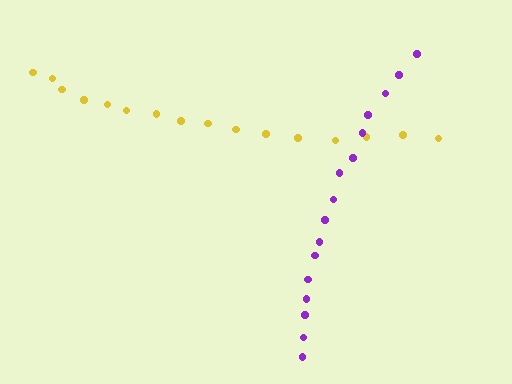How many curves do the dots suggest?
There are 2 distinct paths.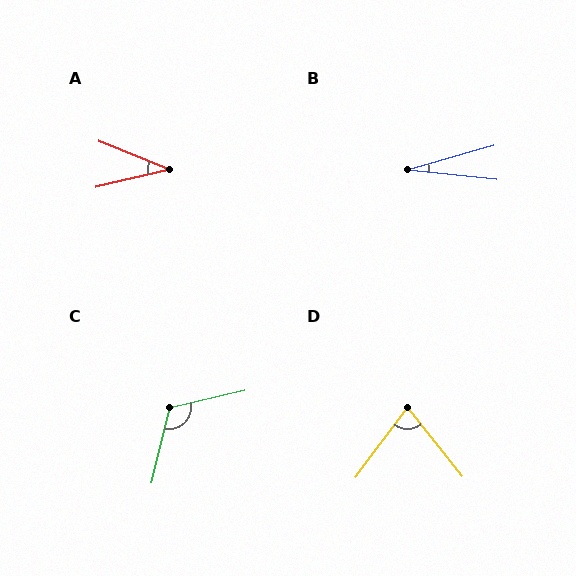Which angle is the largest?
C, at approximately 117 degrees.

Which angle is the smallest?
B, at approximately 22 degrees.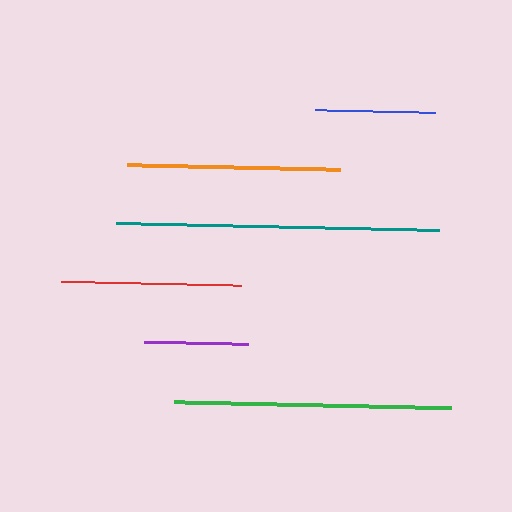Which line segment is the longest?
The teal line is the longest at approximately 324 pixels.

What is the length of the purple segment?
The purple segment is approximately 104 pixels long.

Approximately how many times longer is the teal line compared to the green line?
The teal line is approximately 1.2 times the length of the green line.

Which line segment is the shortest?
The purple line is the shortest at approximately 104 pixels.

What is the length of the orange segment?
The orange segment is approximately 213 pixels long.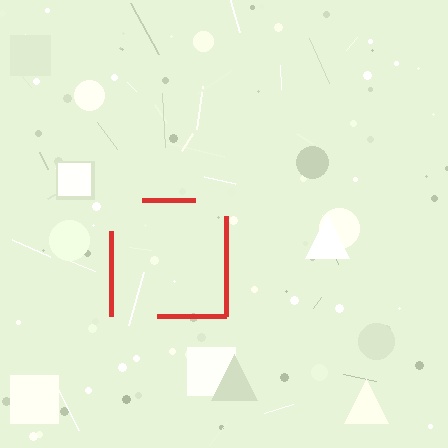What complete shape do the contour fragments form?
The contour fragments form a square.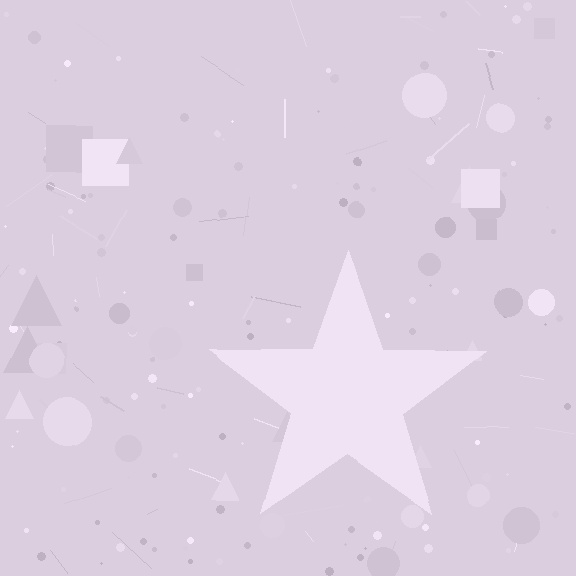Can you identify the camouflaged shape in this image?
The camouflaged shape is a star.